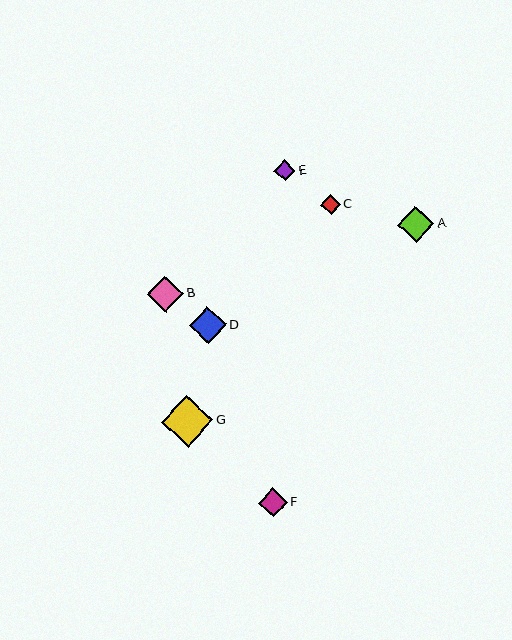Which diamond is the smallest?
Diamond C is the smallest with a size of approximately 20 pixels.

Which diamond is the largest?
Diamond G is the largest with a size of approximately 52 pixels.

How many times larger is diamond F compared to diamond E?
Diamond F is approximately 1.4 times the size of diamond E.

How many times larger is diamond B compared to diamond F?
Diamond B is approximately 1.3 times the size of diamond F.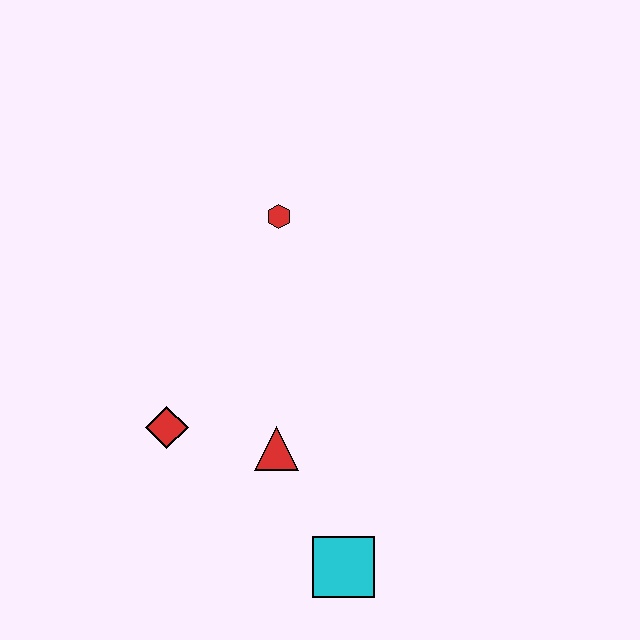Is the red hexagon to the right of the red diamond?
Yes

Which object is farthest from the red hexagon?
The cyan square is farthest from the red hexagon.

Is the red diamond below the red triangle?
No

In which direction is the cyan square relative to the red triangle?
The cyan square is below the red triangle.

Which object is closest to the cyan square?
The red triangle is closest to the cyan square.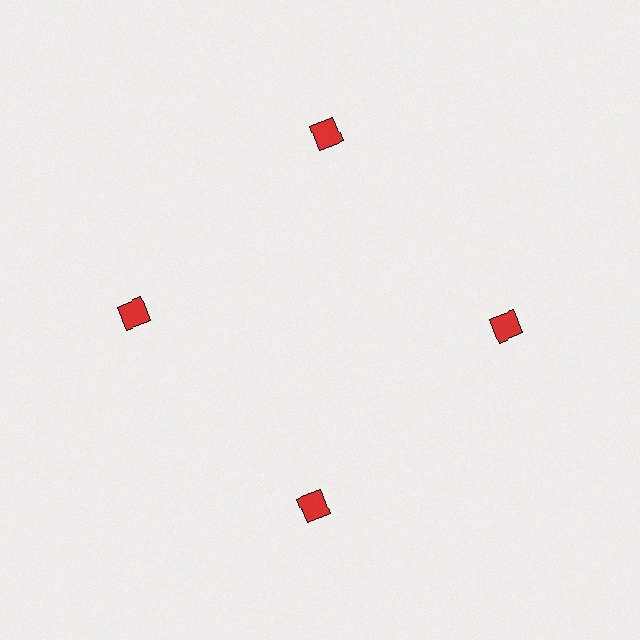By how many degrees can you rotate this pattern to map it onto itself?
The pattern maps onto itself every 90 degrees of rotation.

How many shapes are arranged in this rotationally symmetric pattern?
There are 4 shapes, arranged in 4 groups of 1.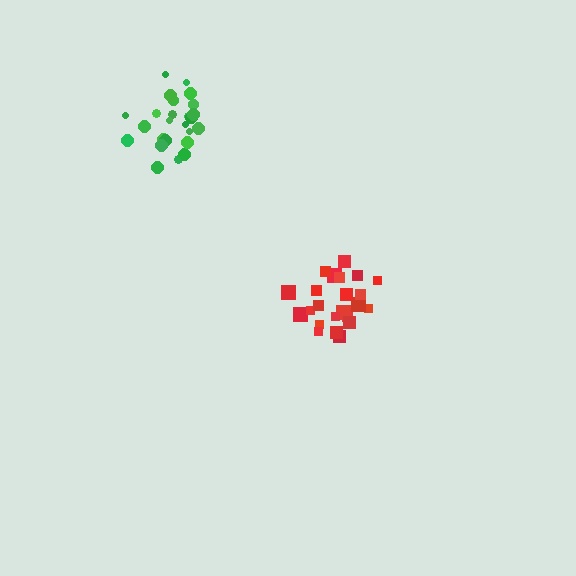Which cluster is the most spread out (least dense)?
Red.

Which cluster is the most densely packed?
Green.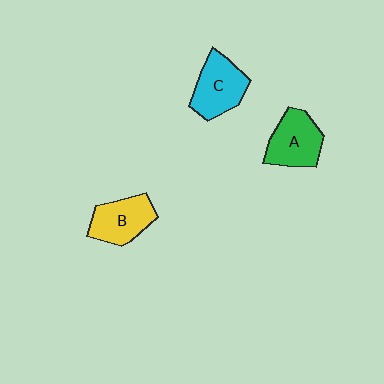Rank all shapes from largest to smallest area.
From largest to smallest: C (cyan), A (green), B (yellow).